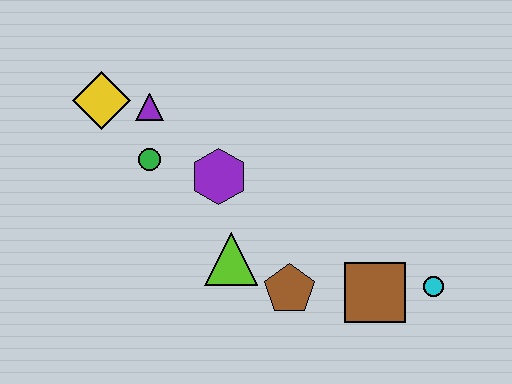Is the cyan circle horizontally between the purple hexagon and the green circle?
No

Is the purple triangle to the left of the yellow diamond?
No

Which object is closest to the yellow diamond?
The purple triangle is closest to the yellow diamond.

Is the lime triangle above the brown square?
Yes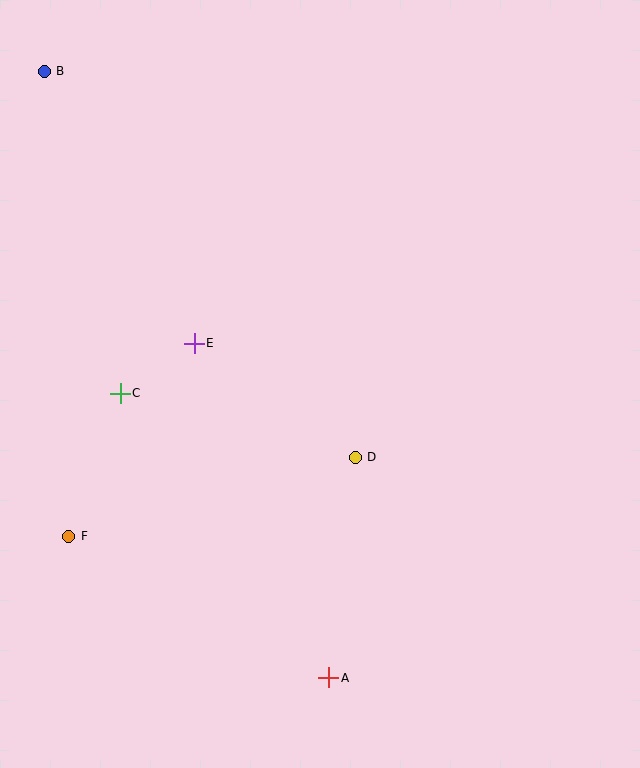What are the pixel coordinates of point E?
Point E is at (194, 343).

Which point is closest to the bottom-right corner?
Point A is closest to the bottom-right corner.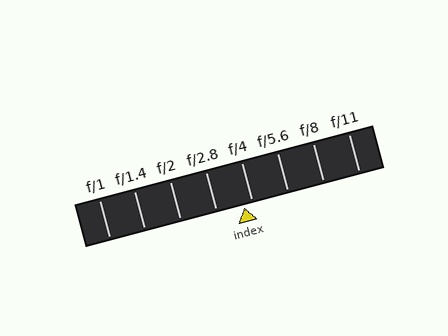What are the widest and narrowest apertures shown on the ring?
The widest aperture shown is f/1 and the narrowest is f/11.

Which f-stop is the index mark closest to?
The index mark is closest to f/4.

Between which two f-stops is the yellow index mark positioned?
The index mark is between f/2.8 and f/4.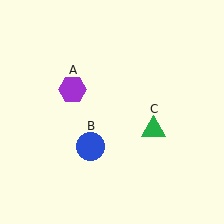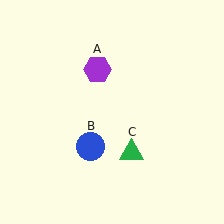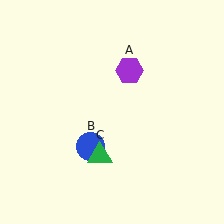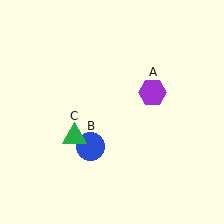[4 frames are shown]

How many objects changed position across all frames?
2 objects changed position: purple hexagon (object A), green triangle (object C).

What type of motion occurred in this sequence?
The purple hexagon (object A), green triangle (object C) rotated clockwise around the center of the scene.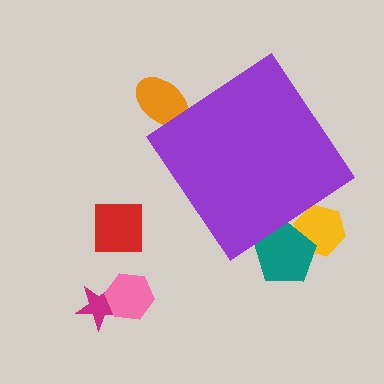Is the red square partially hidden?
No, the red square is fully visible.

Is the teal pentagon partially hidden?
Yes, the teal pentagon is partially hidden behind the purple diamond.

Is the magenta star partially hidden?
No, the magenta star is fully visible.